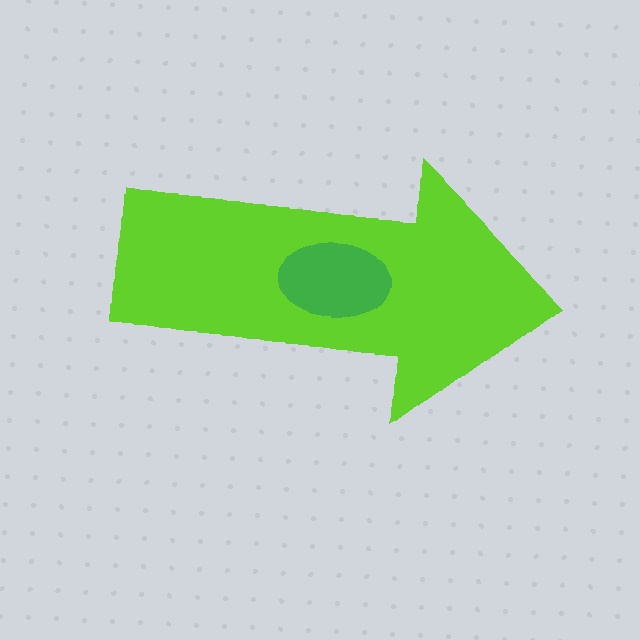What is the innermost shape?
The green ellipse.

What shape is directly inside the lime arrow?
The green ellipse.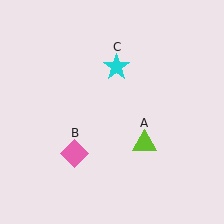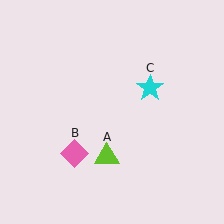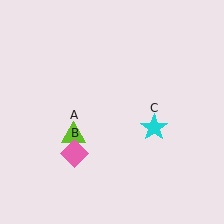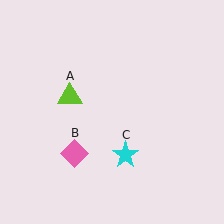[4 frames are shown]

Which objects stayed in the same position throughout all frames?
Pink diamond (object B) remained stationary.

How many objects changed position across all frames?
2 objects changed position: lime triangle (object A), cyan star (object C).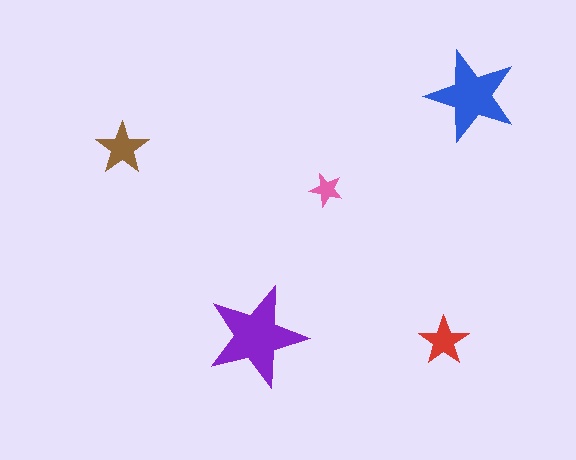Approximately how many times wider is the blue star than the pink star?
About 3 times wider.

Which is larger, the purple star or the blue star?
The purple one.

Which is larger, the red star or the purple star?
The purple one.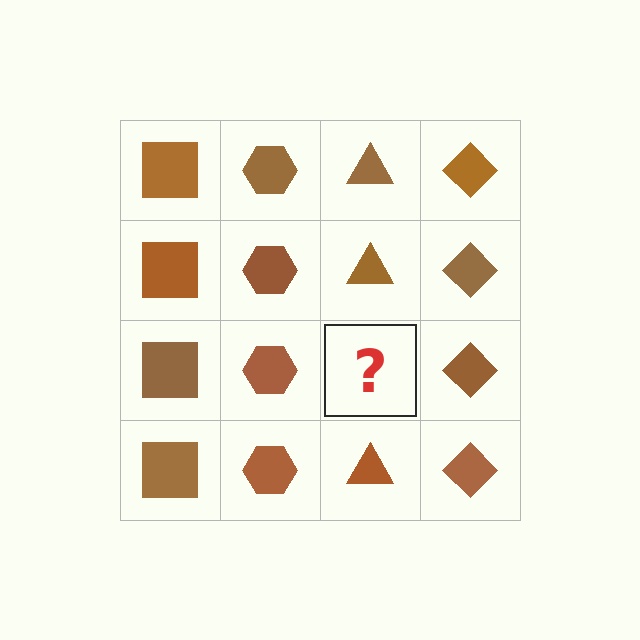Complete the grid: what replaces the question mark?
The question mark should be replaced with a brown triangle.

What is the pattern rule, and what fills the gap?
The rule is that each column has a consistent shape. The gap should be filled with a brown triangle.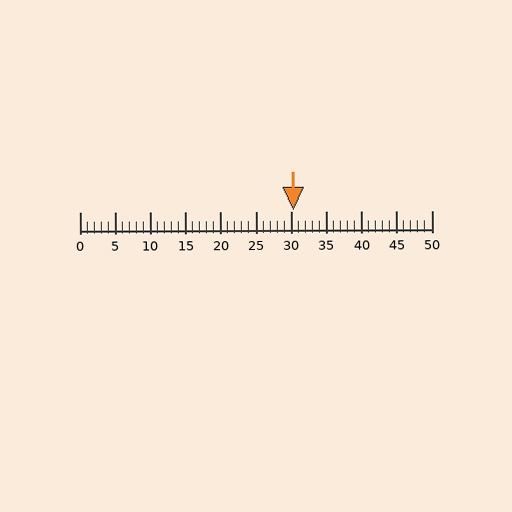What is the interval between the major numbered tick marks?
The major tick marks are spaced 5 units apart.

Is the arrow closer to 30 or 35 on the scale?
The arrow is closer to 30.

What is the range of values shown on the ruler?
The ruler shows values from 0 to 50.